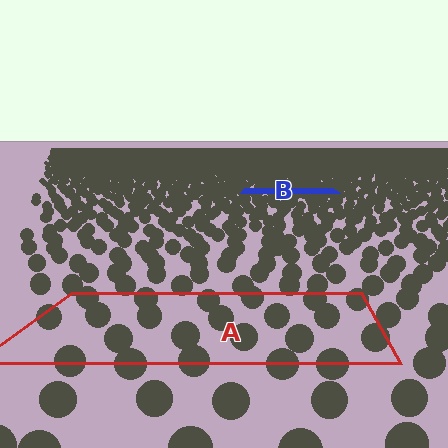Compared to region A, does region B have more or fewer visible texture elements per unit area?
Region B has more texture elements per unit area — they are packed more densely because it is farther away.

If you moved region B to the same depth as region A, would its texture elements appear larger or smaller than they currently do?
They would appear larger. At a closer depth, the same texture elements are projected at a bigger on-screen size.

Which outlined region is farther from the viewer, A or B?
Region B is farther from the viewer — the texture elements inside it appear smaller and more densely packed.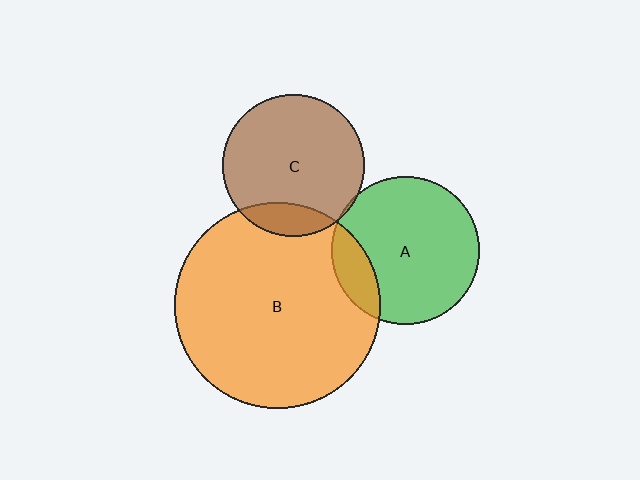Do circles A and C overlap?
Yes.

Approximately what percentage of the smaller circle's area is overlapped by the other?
Approximately 5%.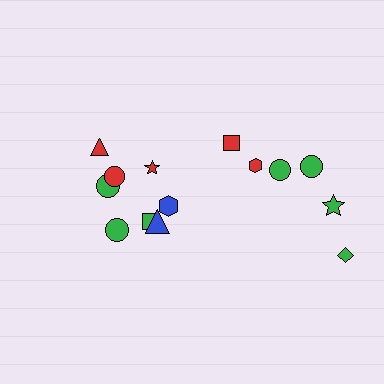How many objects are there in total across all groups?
There are 14 objects.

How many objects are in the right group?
There are 6 objects.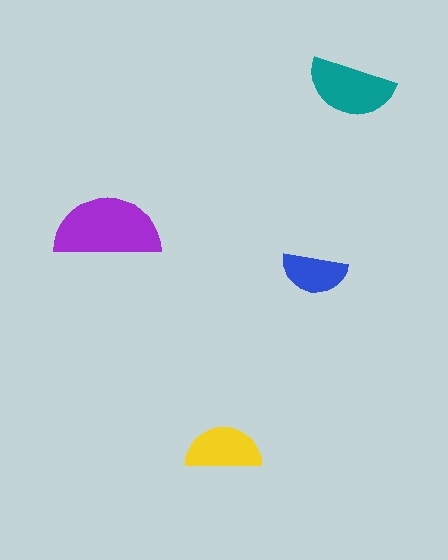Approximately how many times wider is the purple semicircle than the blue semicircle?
About 1.5 times wider.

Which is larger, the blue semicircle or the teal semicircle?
The teal one.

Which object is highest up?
The teal semicircle is topmost.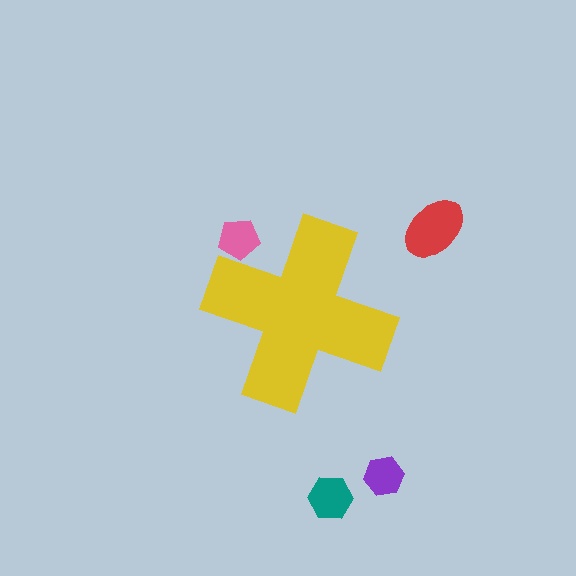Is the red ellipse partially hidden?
No, the red ellipse is fully visible.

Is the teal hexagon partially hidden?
No, the teal hexagon is fully visible.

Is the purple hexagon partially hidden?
No, the purple hexagon is fully visible.